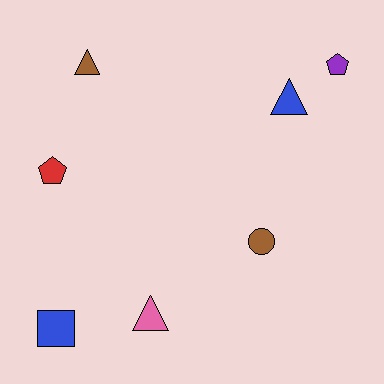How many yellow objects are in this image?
There are no yellow objects.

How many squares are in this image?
There is 1 square.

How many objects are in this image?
There are 7 objects.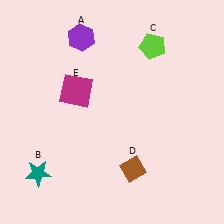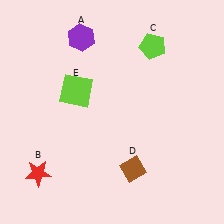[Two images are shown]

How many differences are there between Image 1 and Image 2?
There are 2 differences between the two images.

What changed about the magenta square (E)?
In Image 1, E is magenta. In Image 2, it changed to lime.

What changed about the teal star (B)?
In Image 1, B is teal. In Image 2, it changed to red.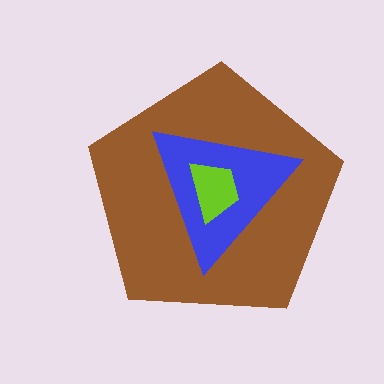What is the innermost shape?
The lime trapezoid.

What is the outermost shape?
The brown pentagon.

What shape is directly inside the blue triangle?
The lime trapezoid.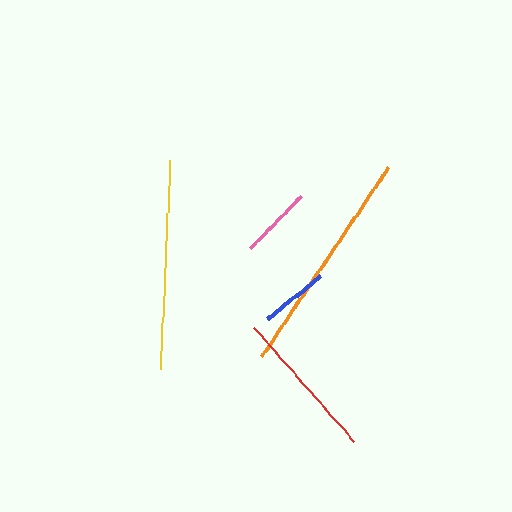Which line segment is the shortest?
The blue line is the shortest at approximately 68 pixels.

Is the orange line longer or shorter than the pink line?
The orange line is longer than the pink line.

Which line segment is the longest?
The orange line is the longest at approximately 228 pixels.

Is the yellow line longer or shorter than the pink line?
The yellow line is longer than the pink line.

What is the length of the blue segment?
The blue segment is approximately 68 pixels long.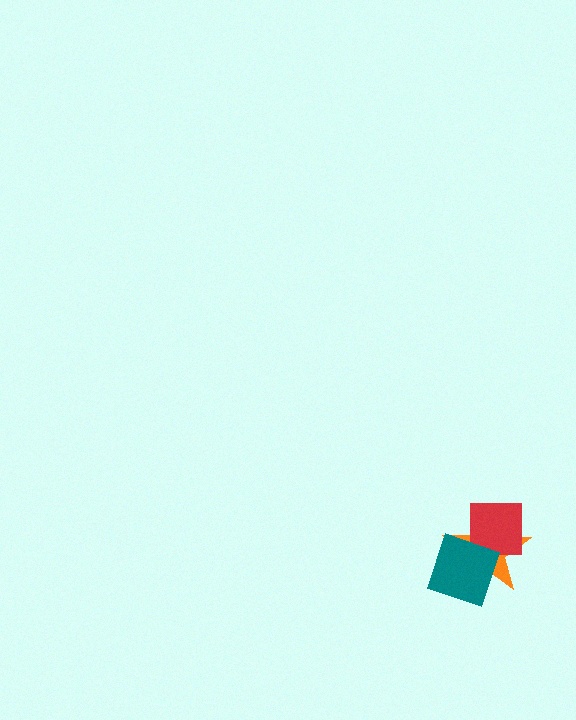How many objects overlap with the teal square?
1 object overlaps with the teal square.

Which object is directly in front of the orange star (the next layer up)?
The red square is directly in front of the orange star.